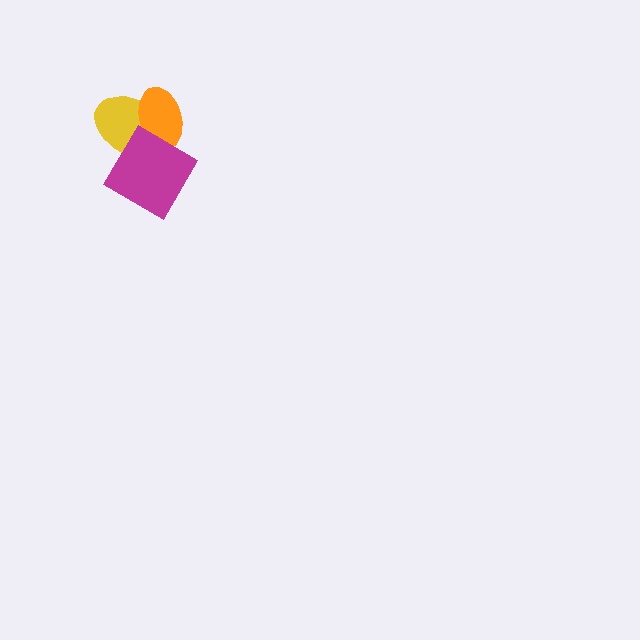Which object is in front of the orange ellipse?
The magenta diamond is in front of the orange ellipse.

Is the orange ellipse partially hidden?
Yes, it is partially covered by another shape.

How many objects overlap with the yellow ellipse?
2 objects overlap with the yellow ellipse.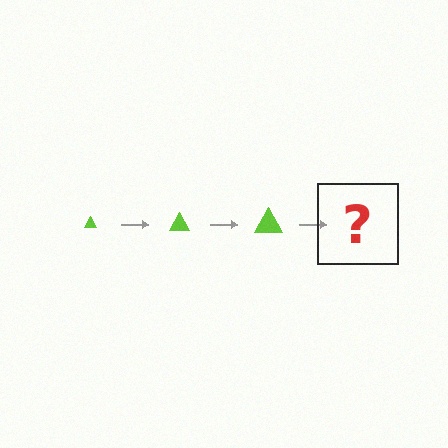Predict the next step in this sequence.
The next step is a lime triangle, larger than the previous one.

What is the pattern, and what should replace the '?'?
The pattern is that the triangle gets progressively larger each step. The '?' should be a lime triangle, larger than the previous one.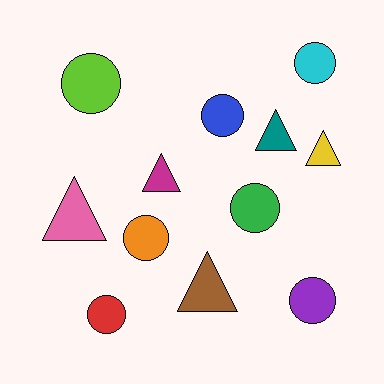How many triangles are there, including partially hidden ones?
There are 5 triangles.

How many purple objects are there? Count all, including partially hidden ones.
There is 1 purple object.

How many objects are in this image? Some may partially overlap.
There are 12 objects.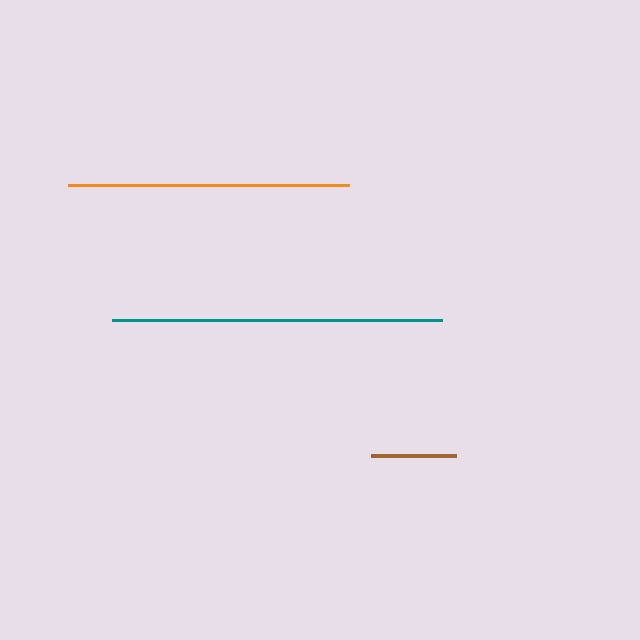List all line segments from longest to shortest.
From longest to shortest: teal, orange, brown.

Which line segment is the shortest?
The brown line is the shortest at approximately 84 pixels.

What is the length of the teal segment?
The teal segment is approximately 330 pixels long.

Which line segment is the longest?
The teal line is the longest at approximately 330 pixels.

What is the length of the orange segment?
The orange segment is approximately 281 pixels long.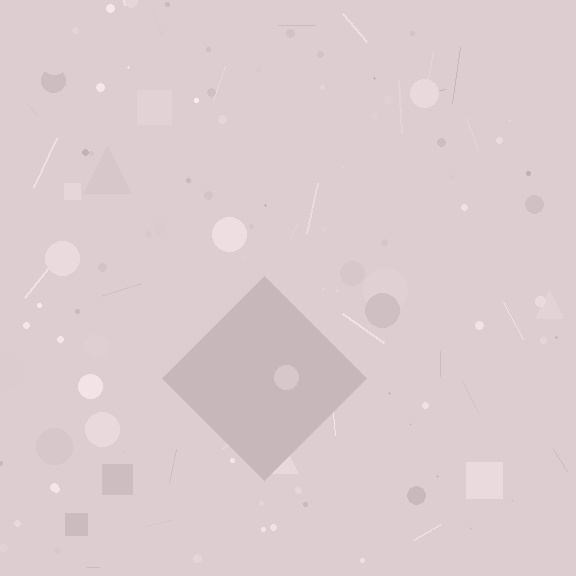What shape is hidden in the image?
A diamond is hidden in the image.